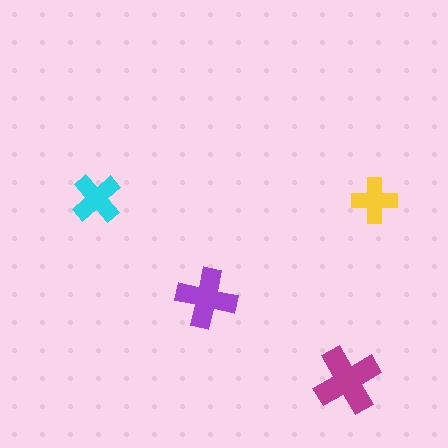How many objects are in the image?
There are 4 objects in the image.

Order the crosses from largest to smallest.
the magenta one, the purple one, the cyan one, the yellow one.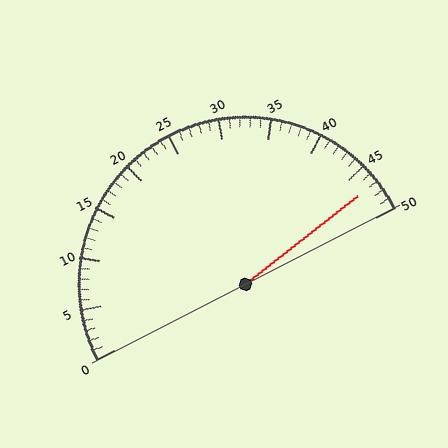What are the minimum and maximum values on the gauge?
The gauge ranges from 0 to 50.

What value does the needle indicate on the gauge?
The needle indicates approximately 47.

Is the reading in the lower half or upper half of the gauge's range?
The reading is in the upper half of the range (0 to 50).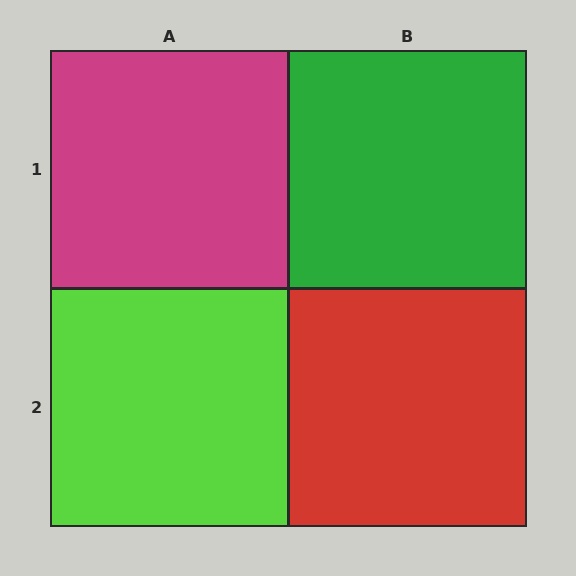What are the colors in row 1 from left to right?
Magenta, green.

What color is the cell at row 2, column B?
Red.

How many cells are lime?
1 cell is lime.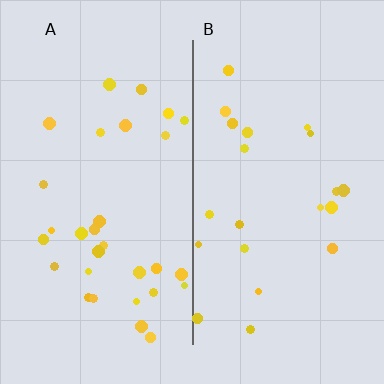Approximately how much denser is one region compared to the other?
Approximately 1.5× — region A over region B.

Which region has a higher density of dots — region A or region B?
A (the left).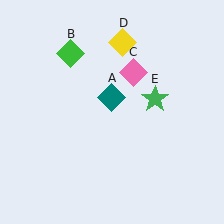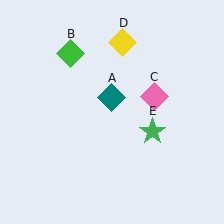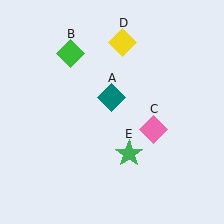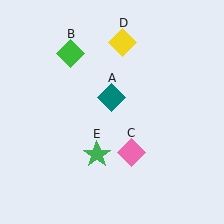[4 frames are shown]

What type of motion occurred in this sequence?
The pink diamond (object C), green star (object E) rotated clockwise around the center of the scene.